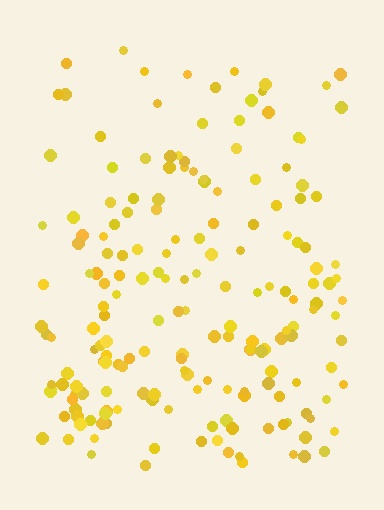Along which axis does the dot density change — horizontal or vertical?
Vertical.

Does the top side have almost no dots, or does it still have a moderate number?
Still a moderate number, just noticeably fewer than the bottom.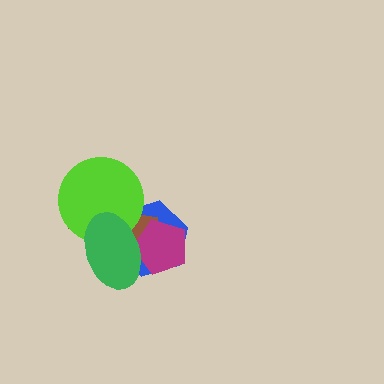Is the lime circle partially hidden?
Yes, it is partially covered by another shape.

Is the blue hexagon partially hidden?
Yes, it is partially covered by another shape.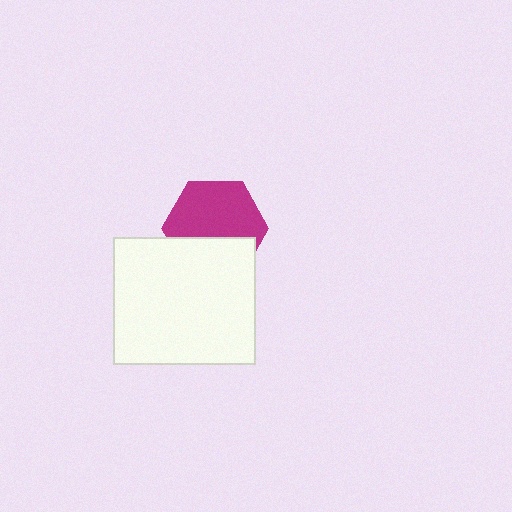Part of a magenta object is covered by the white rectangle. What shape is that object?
It is a hexagon.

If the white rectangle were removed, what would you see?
You would see the complete magenta hexagon.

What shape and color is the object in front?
The object in front is a white rectangle.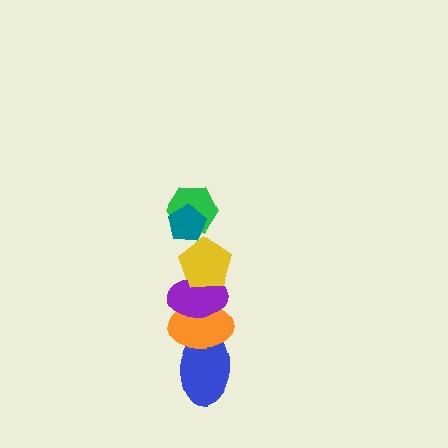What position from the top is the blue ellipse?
The blue ellipse is 6th from the top.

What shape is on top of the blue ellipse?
The orange ellipse is on top of the blue ellipse.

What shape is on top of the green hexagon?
The teal pentagon is on top of the green hexagon.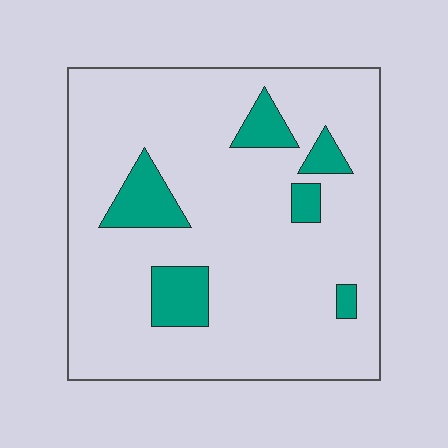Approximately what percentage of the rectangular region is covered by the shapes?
Approximately 15%.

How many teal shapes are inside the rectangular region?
6.